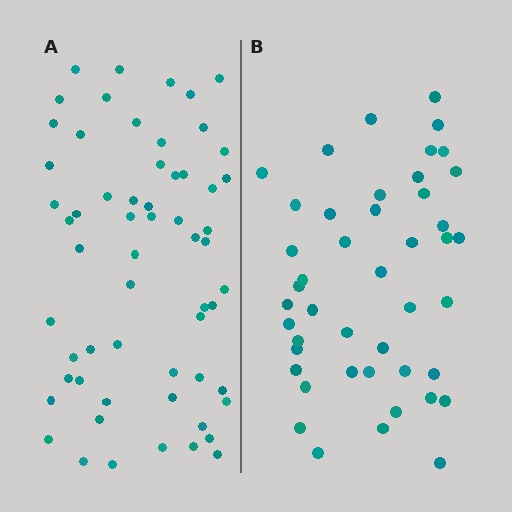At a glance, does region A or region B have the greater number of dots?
Region A (the left region) has more dots.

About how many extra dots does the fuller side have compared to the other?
Region A has approximately 15 more dots than region B.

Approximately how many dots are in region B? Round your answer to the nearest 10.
About 40 dots. (The exact count is 45, which rounds to 40.)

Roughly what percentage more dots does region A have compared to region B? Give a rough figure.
About 35% more.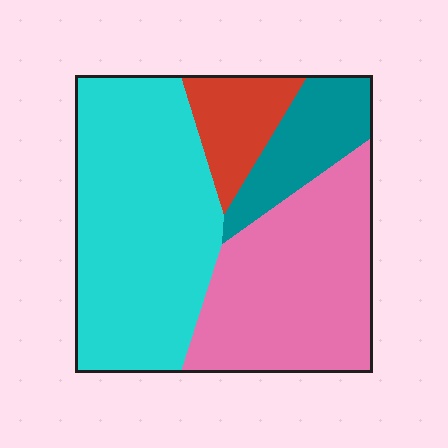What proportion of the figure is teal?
Teal covers around 15% of the figure.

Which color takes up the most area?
Cyan, at roughly 45%.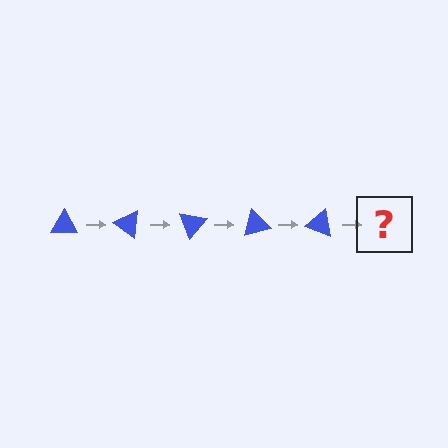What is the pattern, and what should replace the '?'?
The pattern is that the triangle rotates 35 degrees each step. The '?' should be a blue triangle rotated 175 degrees.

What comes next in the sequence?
The next element should be a blue triangle rotated 175 degrees.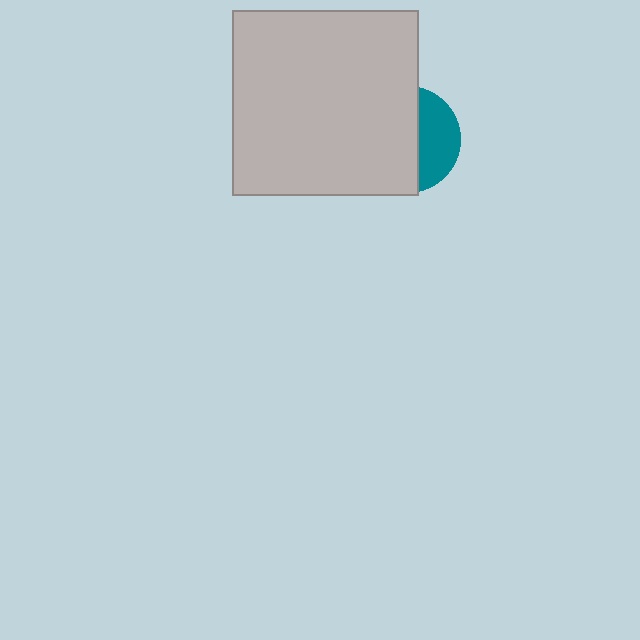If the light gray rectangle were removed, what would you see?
You would see the complete teal circle.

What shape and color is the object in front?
The object in front is a light gray rectangle.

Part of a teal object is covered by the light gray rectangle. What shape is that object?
It is a circle.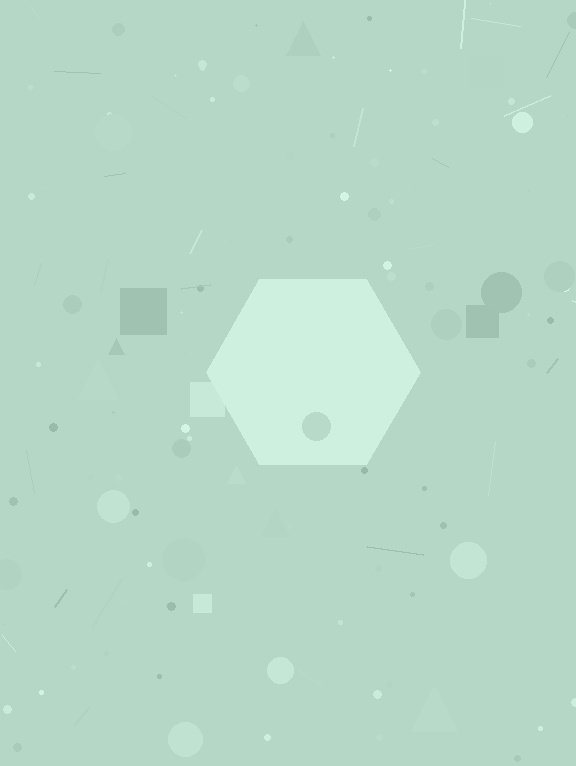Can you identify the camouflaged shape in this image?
The camouflaged shape is a hexagon.